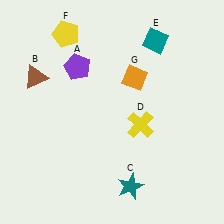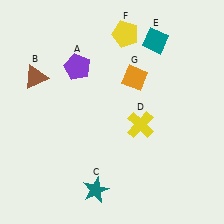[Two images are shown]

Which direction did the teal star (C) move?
The teal star (C) moved left.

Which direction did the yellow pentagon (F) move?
The yellow pentagon (F) moved right.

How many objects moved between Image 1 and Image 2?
2 objects moved between the two images.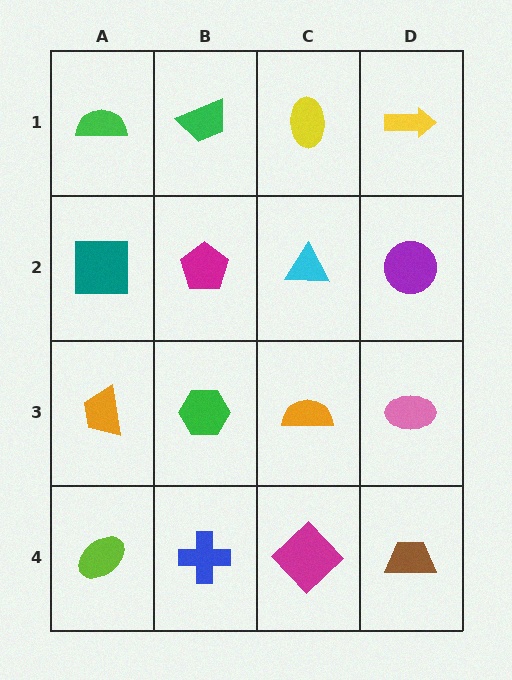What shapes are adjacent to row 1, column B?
A magenta pentagon (row 2, column B), a green semicircle (row 1, column A), a yellow ellipse (row 1, column C).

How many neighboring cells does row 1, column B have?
3.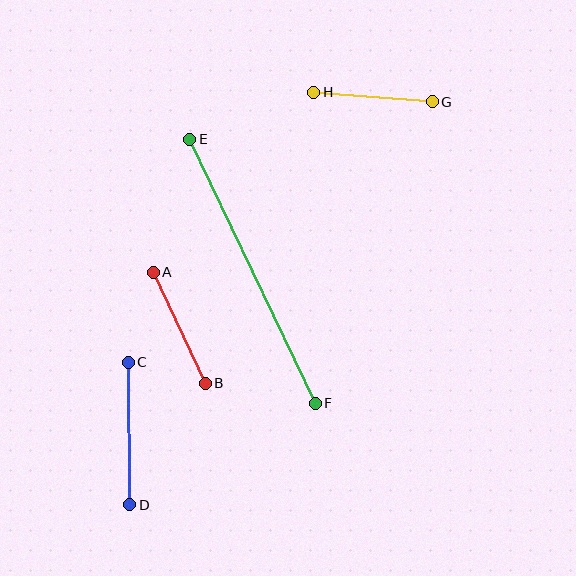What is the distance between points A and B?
The distance is approximately 123 pixels.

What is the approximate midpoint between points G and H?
The midpoint is at approximately (373, 97) pixels.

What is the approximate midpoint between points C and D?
The midpoint is at approximately (129, 434) pixels.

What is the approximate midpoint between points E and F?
The midpoint is at approximately (253, 271) pixels.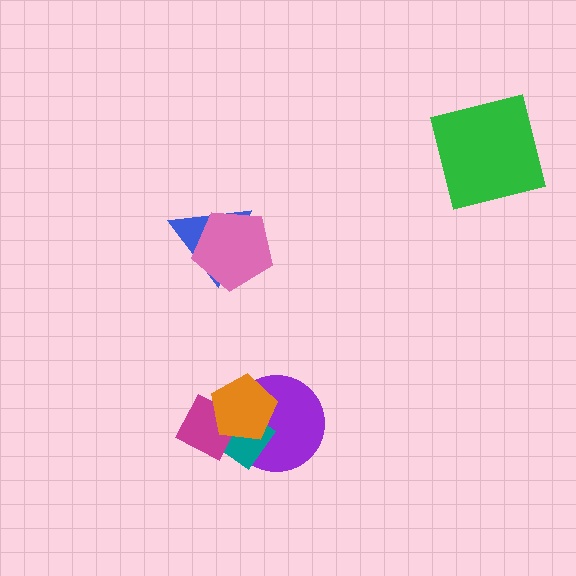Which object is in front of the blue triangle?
The pink pentagon is in front of the blue triangle.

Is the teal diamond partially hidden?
Yes, it is partially covered by another shape.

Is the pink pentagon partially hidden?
No, no other shape covers it.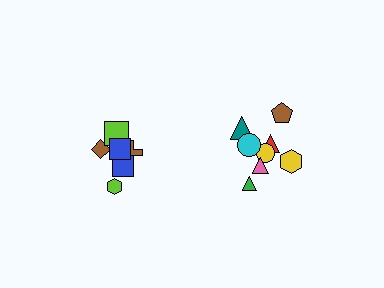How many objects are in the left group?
There are 6 objects.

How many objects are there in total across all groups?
There are 14 objects.